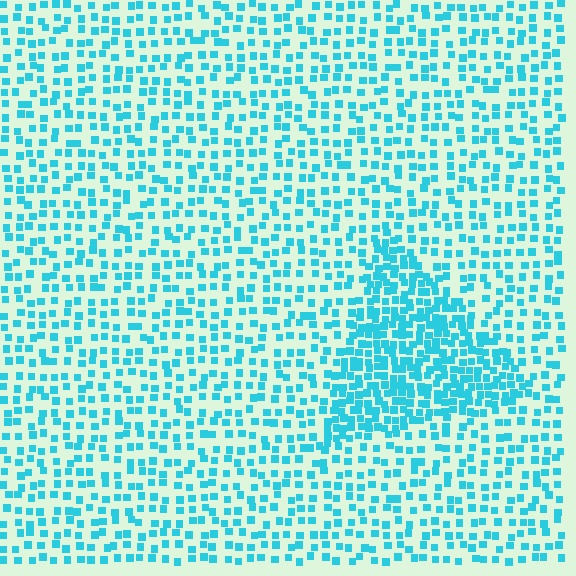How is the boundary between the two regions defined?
The boundary is defined by a change in element density (approximately 2.1x ratio). All elements are the same color, size, and shape.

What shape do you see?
I see a triangle.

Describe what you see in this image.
The image contains small cyan elements arranged at two different densities. A triangle-shaped region is visible where the elements are more densely packed than the surrounding area.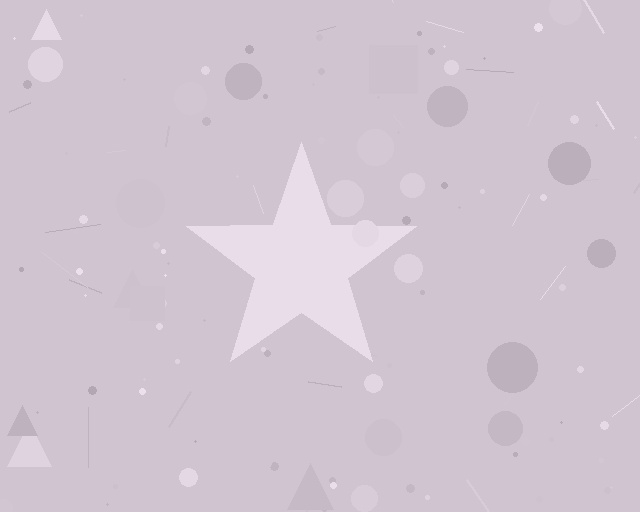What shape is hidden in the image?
A star is hidden in the image.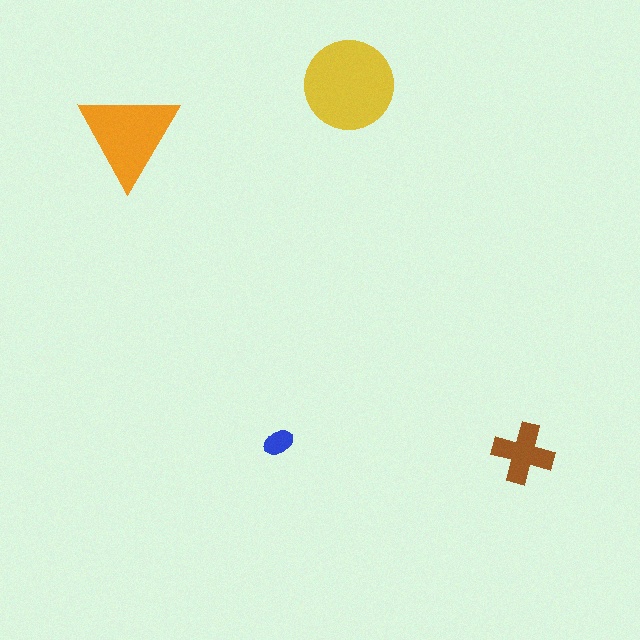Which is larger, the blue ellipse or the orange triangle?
The orange triangle.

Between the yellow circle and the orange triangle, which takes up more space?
The yellow circle.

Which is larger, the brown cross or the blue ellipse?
The brown cross.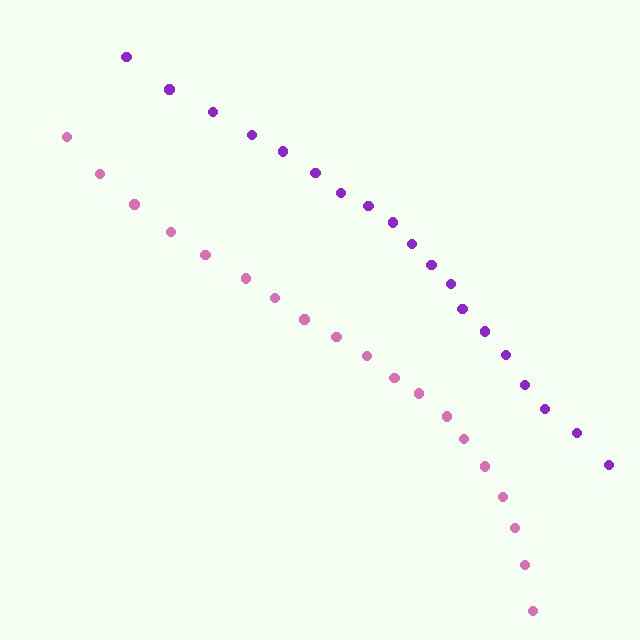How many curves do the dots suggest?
There are 2 distinct paths.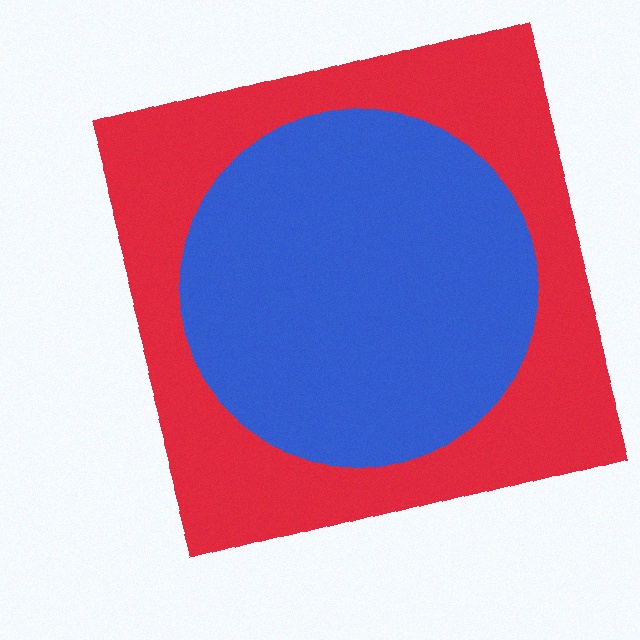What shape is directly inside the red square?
The blue circle.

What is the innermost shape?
The blue circle.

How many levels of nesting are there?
2.